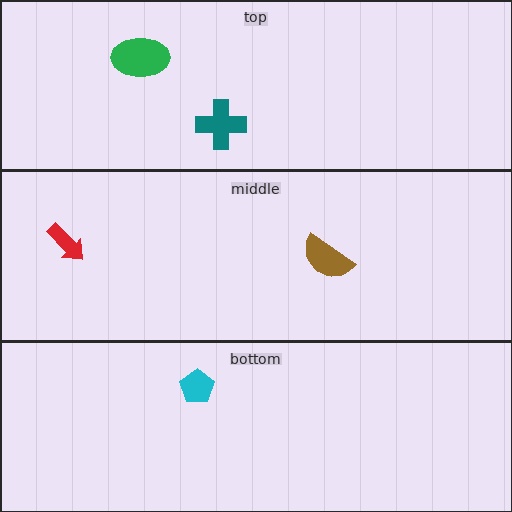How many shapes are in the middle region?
2.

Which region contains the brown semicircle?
The middle region.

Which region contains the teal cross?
The top region.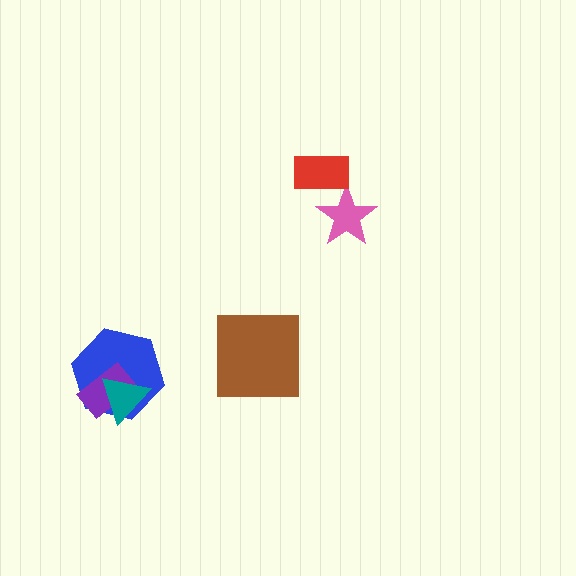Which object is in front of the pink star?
The red rectangle is in front of the pink star.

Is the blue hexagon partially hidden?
Yes, it is partially covered by another shape.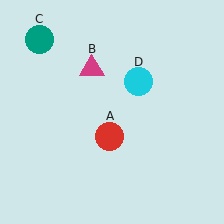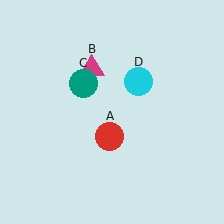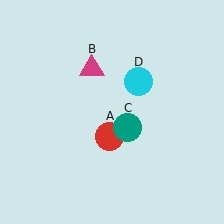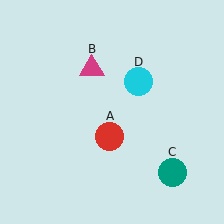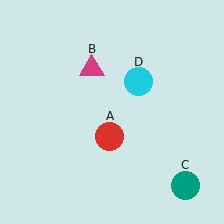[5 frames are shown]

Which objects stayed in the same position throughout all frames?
Red circle (object A) and magenta triangle (object B) and cyan circle (object D) remained stationary.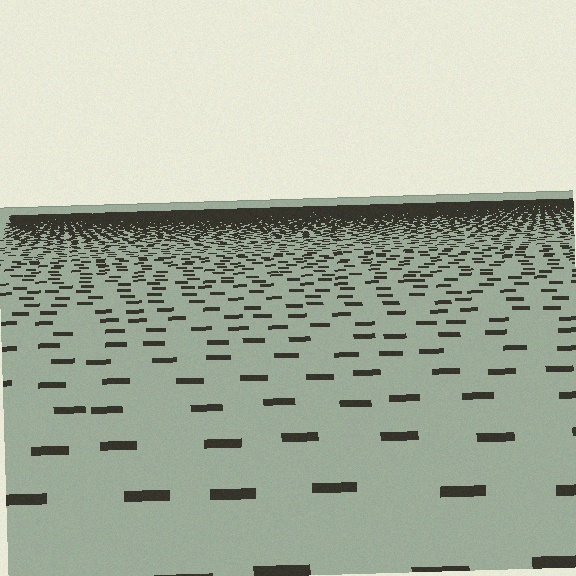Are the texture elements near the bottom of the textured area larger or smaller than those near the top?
Larger. Near the bottom, elements are closer to the viewer and appear at a bigger on-screen size.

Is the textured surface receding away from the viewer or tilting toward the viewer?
The surface is receding away from the viewer. Texture elements get smaller and denser toward the top.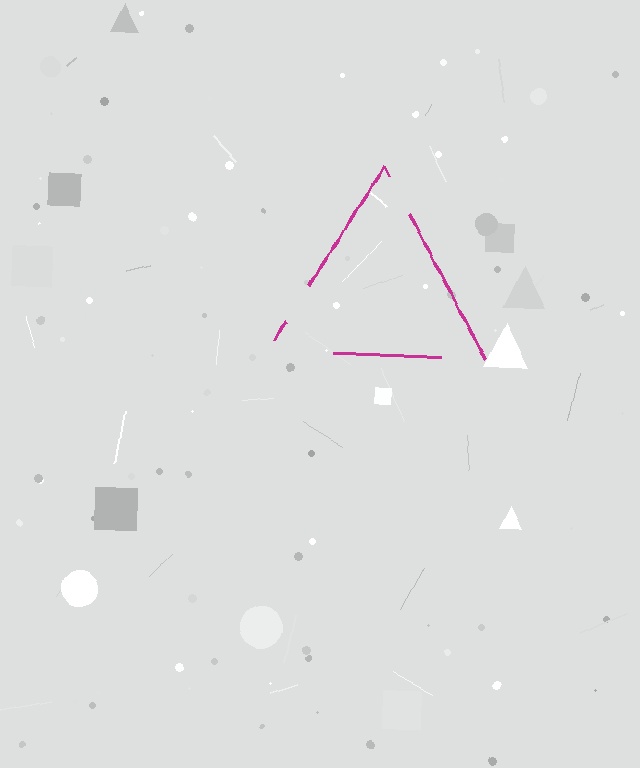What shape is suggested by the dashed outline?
The dashed outline suggests a triangle.